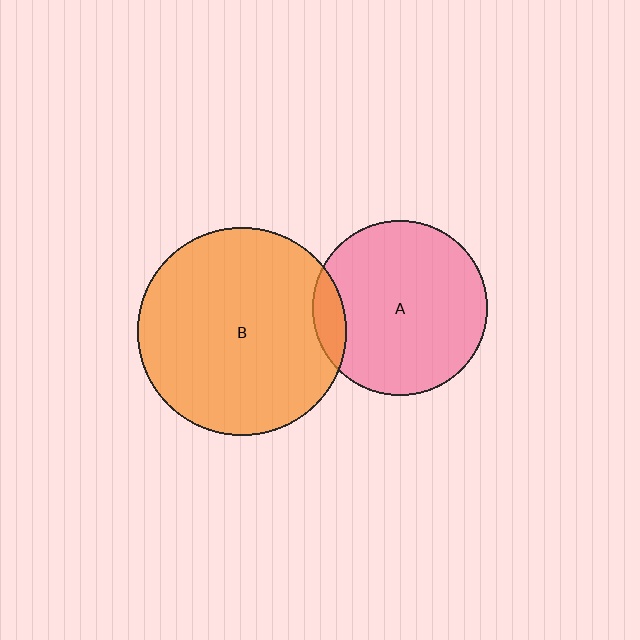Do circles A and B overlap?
Yes.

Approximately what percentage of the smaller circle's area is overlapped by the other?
Approximately 10%.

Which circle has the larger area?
Circle B (orange).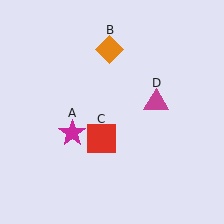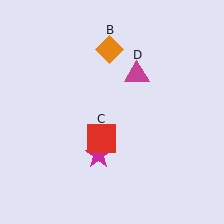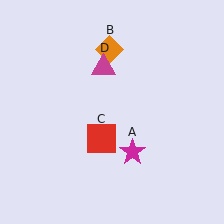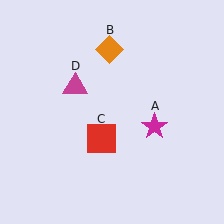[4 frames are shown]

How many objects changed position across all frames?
2 objects changed position: magenta star (object A), magenta triangle (object D).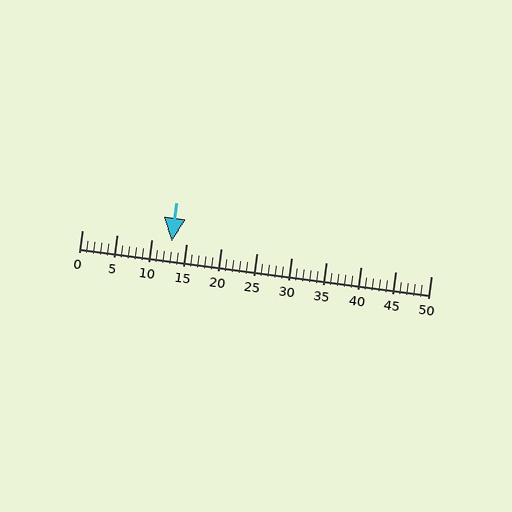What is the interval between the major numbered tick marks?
The major tick marks are spaced 5 units apart.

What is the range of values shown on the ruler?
The ruler shows values from 0 to 50.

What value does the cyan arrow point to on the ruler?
The cyan arrow points to approximately 13.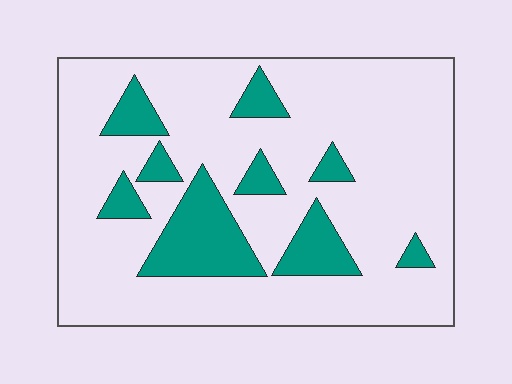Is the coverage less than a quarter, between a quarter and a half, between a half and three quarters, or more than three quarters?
Less than a quarter.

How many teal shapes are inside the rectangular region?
9.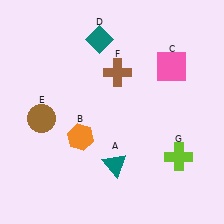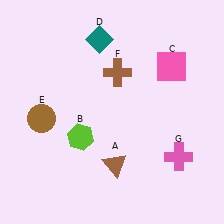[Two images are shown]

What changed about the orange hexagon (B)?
In Image 1, B is orange. In Image 2, it changed to lime.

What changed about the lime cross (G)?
In Image 1, G is lime. In Image 2, it changed to pink.